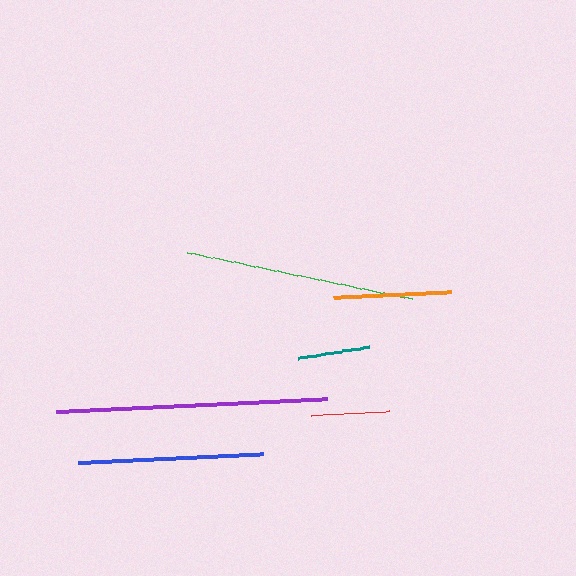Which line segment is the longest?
The purple line is the longest at approximately 272 pixels.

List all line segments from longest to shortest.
From longest to shortest: purple, green, blue, orange, red, teal.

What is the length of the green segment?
The green segment is approximately 230 pixels long.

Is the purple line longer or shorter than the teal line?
The purple line is longer than the teal line.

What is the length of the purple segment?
The purple segment is approximately 272 pixels long.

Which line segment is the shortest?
The teal line is the shortest at approximately 72 pixels.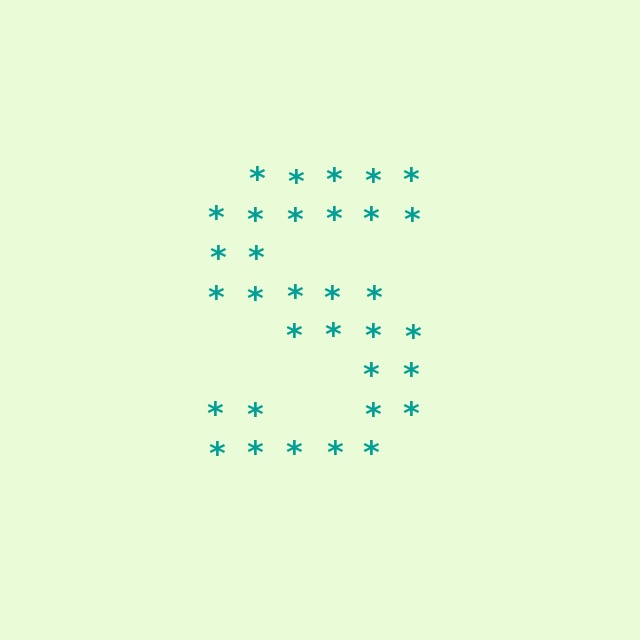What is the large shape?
The large shape is the letter S.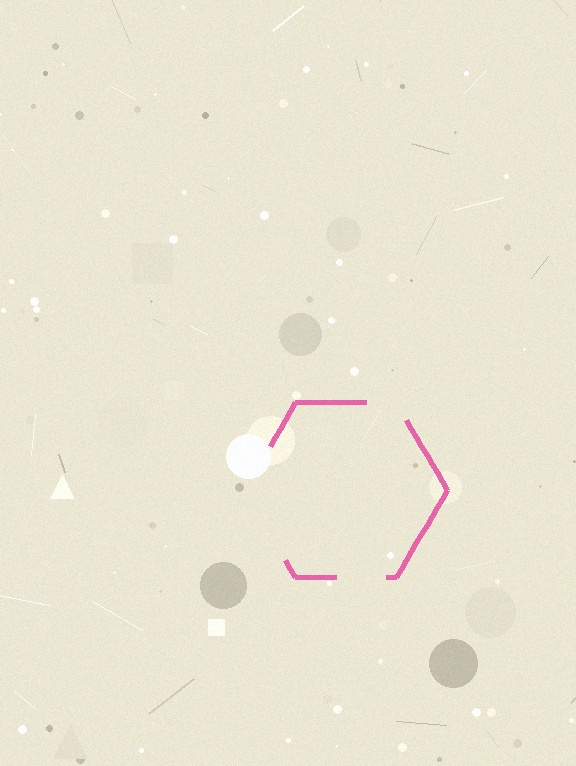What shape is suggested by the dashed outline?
The dashed outline suggests a hexagon.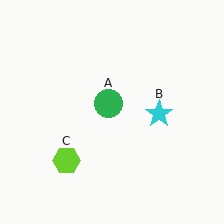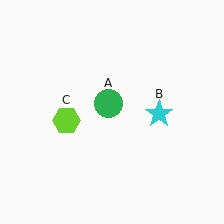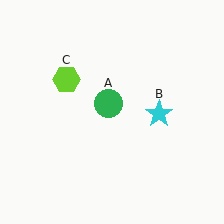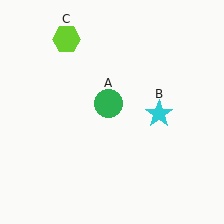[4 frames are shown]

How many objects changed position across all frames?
1 object changed position: lime hexagon (object C).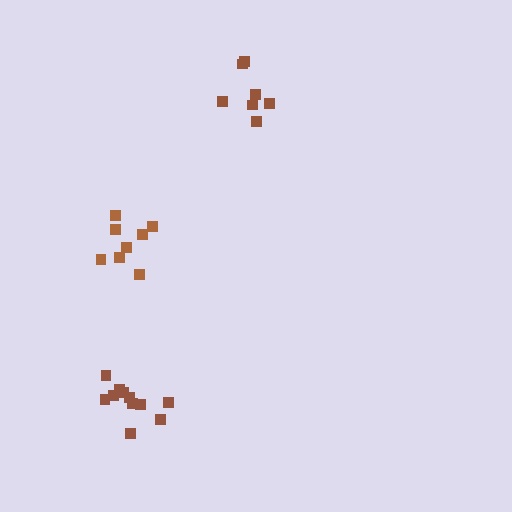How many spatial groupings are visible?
There are 3 spatial groupings.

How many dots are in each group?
Group 1: 7 dots, Group 2: 8 dots, Group 3: 11 dots (26 total).